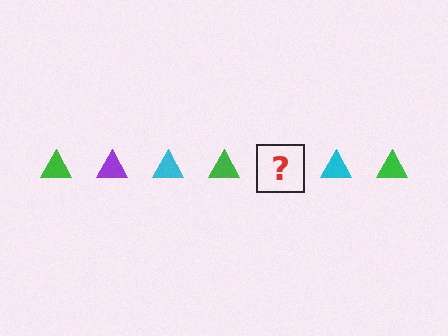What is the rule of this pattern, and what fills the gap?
The rule is that the pattern cycles through green, purple, cyan triangles. The gap should be filled with a purple triangle.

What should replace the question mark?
The question mark should be replaced with a purple triangle.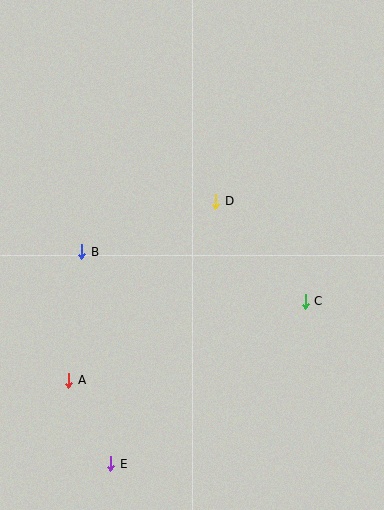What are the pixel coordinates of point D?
Point D is at (216, 201).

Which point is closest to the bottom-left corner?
Point E is closest to the bottom-left corner.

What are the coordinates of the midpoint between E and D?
The midpoint between E and D is at (163, 332).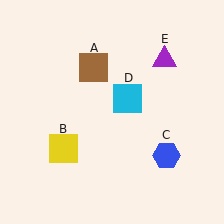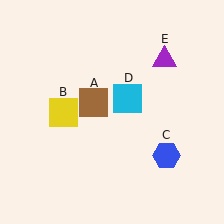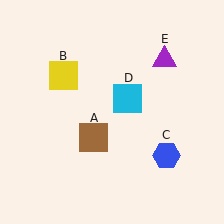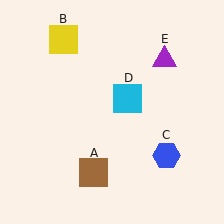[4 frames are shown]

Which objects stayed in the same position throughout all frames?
Blue hexagon (object C) and cyan square (object D) and purple triangle (object E) remained stationary.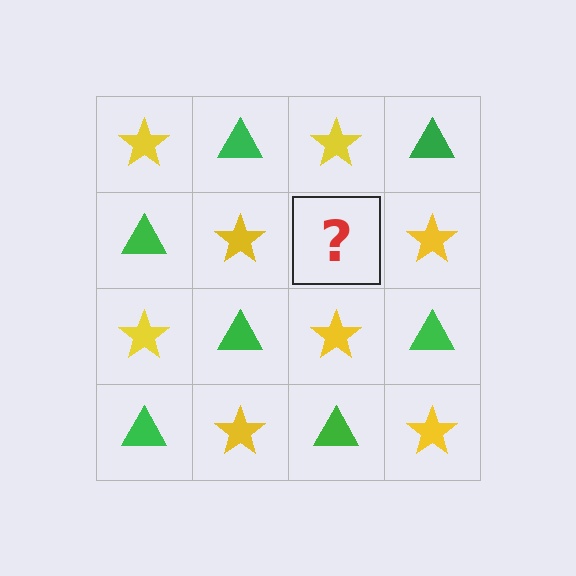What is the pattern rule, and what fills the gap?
The rule is that it alternates yellow star and green triangle in a checkerboard pattern. The gap should be filled with a green triangle.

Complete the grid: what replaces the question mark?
The question mark should be replaced with a green triangle.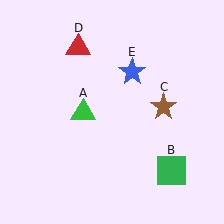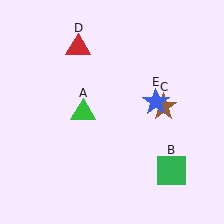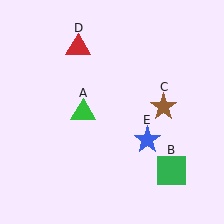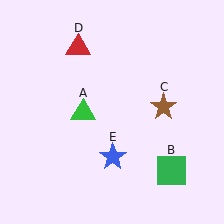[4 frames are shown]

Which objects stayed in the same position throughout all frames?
Green triangle (object A) and green square (object B) and brown star (object C) and red triangle (object D) remained stationary.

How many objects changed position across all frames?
1 object changed position: blue star (object E).